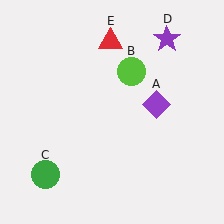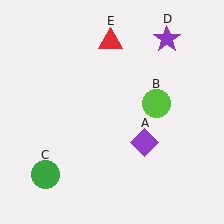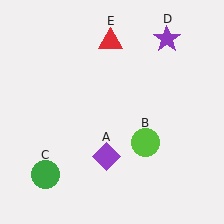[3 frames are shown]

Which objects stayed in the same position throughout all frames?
Green circle (object C) and purple star (object D) and red triangle (object E) remained stationary.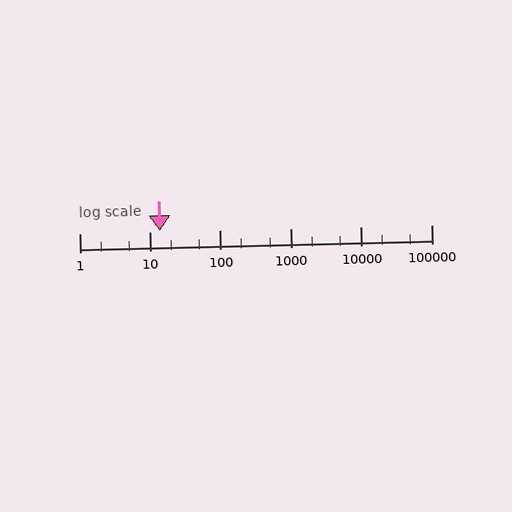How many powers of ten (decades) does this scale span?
The scale spans 5 decades, from 1 to 100000.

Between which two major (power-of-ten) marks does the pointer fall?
The pointer is between 10 and 100.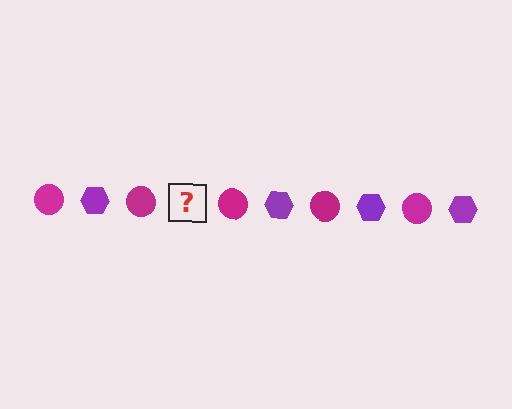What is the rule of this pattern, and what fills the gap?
The rule is that the pattern alternates between magenta circle and purple hexagon. The gap should be filled with a purple hexagon.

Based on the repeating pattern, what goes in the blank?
The blank should be a purple hexagon.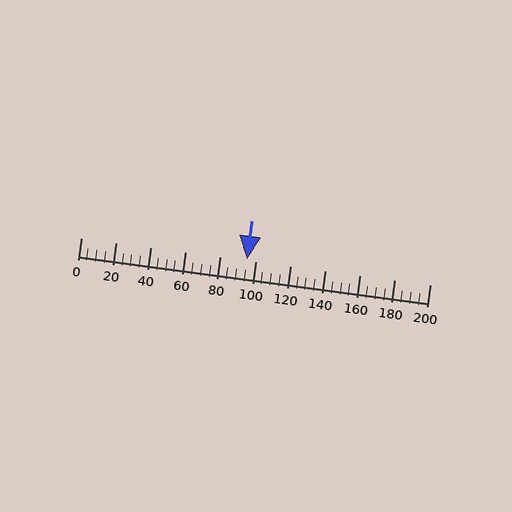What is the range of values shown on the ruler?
The ruler shows values from 0 to 200.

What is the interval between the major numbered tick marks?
The major tick marks are spaced 20 units apart.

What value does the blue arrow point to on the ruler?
The blue arrow points to approximately 95.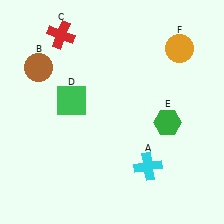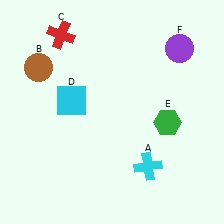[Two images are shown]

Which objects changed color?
D changed from green to cyan. F changed from orange to purple.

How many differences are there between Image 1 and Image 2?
There are 2 differences between the two images.